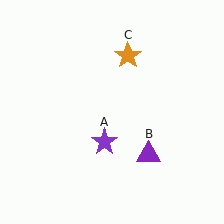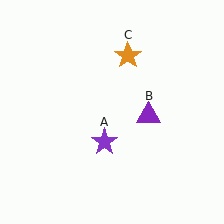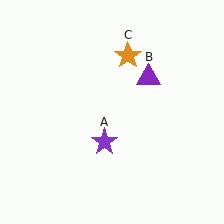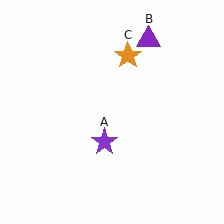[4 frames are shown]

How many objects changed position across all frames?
1 object changed position: purple triangle (object B).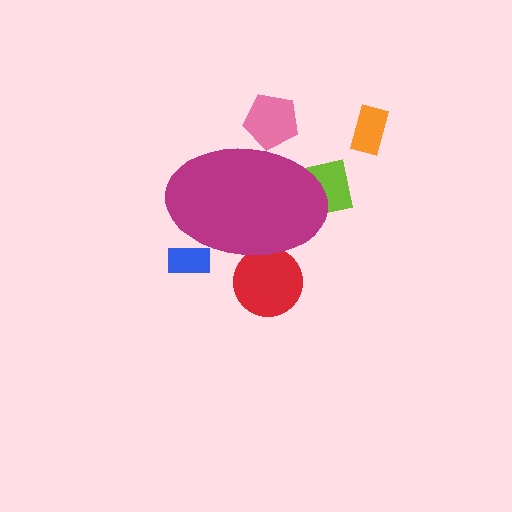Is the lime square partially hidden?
Yes, the lime square is partially hidden behind the magenta ellipse.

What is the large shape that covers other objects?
A magenta ellipse.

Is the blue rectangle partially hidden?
Yes, the blue rectangle is partially hidden behind the magenta ellipse.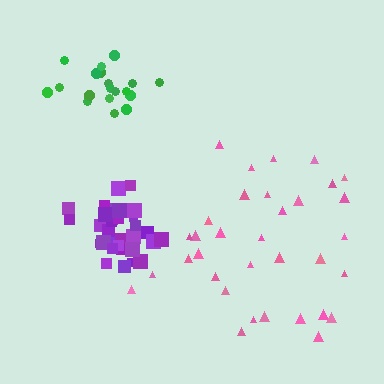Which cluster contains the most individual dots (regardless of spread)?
Pink (34).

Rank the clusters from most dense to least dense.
purple, green, pink.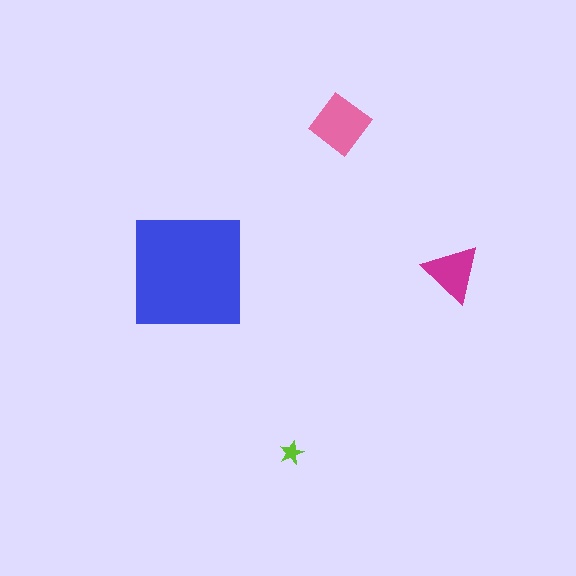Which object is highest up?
The pink diamond is topmost.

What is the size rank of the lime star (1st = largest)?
4th.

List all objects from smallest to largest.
The lime star, the magenta triangle, the pink diamond, the blue square.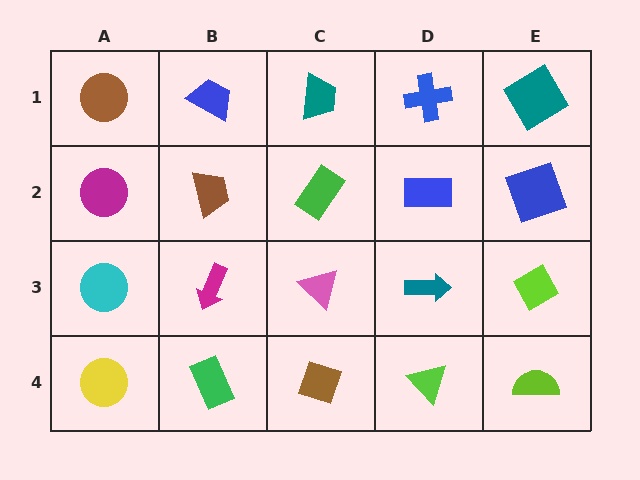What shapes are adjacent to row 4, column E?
A lime diamond (row 3, column E), a lime triangle (row 4, column D).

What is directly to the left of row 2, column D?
A green rectangle.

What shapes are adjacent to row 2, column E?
A teal diamond (row 1, column E), a lime diamond (row 3, column E), a blue rectangle (row 2, column D).